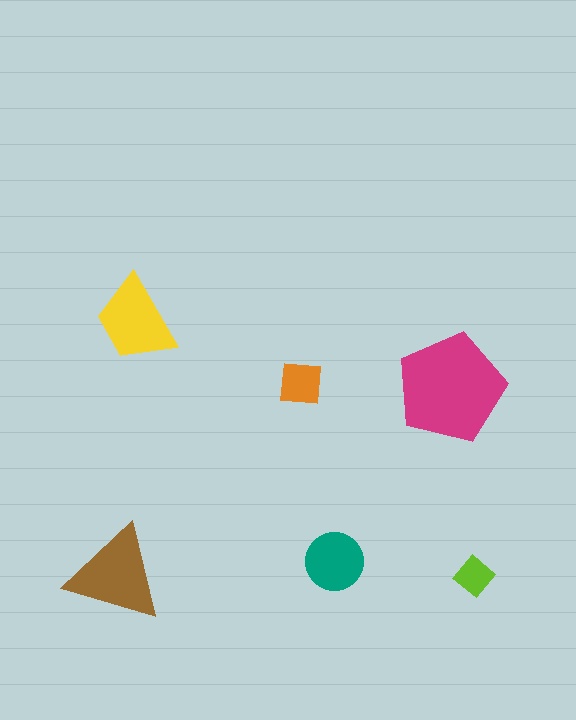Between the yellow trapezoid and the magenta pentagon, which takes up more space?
The magenta pentagon.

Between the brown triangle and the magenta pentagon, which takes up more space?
The magenta pentagon.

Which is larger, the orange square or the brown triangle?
The brown triangle.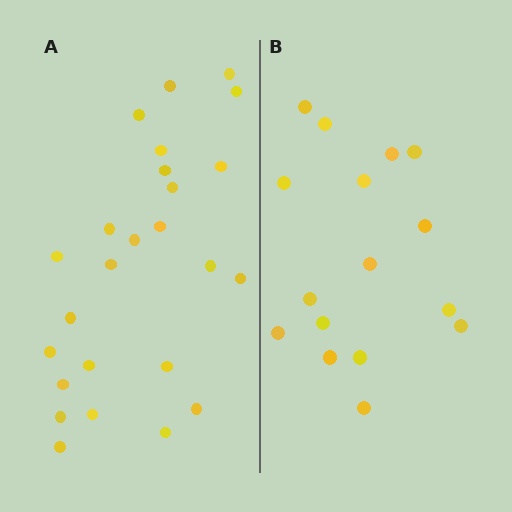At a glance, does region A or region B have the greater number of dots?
Region A (the left region) has more dots.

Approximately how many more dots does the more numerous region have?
Region A has roughly 8 or so more dots than region B.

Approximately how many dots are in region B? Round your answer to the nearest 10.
About 20 dots. (The exact count is 16, which rounds to 20.)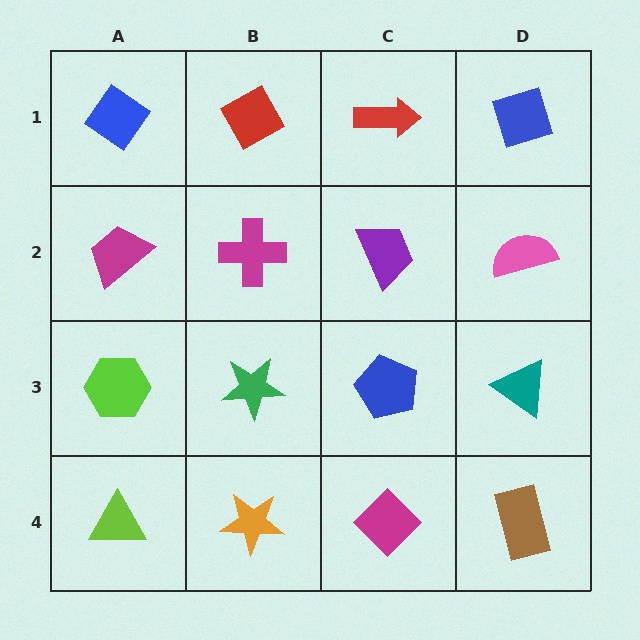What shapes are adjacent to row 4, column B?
A green star (row 3, column B), a lime triangle (row 4, column A), a magenta diamond (row 4, column C).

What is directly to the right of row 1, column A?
A red diamond.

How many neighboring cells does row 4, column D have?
2.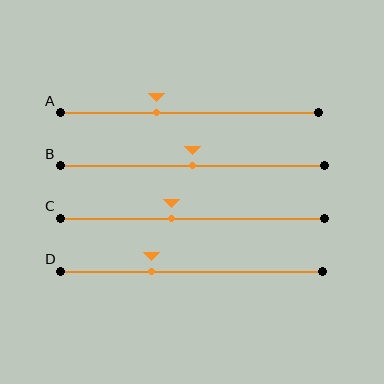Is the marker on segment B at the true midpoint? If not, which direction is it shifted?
Yes, the marker on segment B is at the true midpoint.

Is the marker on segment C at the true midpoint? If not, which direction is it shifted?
No, the marker on segment C is shifted to the left by about 8% of the segment length.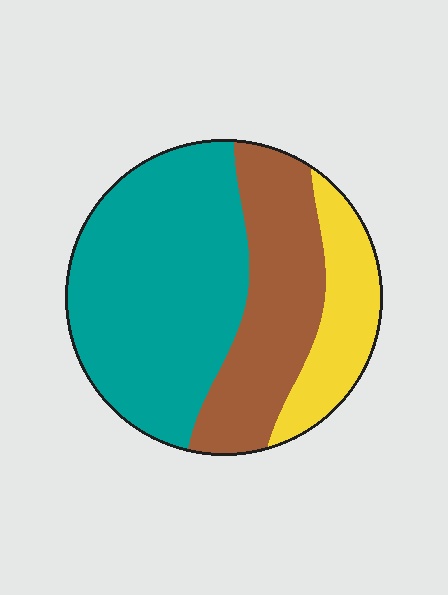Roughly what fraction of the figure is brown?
Brown takes up between a sixth and a third of the figure.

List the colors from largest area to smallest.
From largest to smallest: teal, brown, yellow.